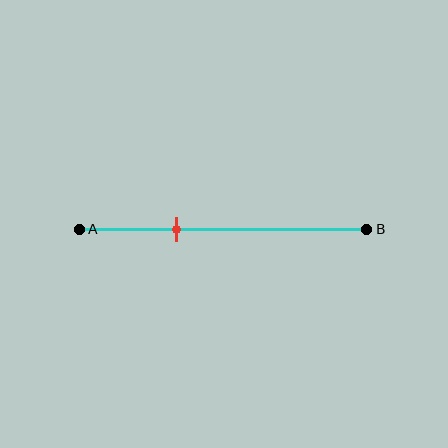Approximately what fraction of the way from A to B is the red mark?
The red mark is approximately 35% of the way from A to B.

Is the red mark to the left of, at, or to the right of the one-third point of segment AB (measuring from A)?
The red mark is approximately at the one-third point of segment AB.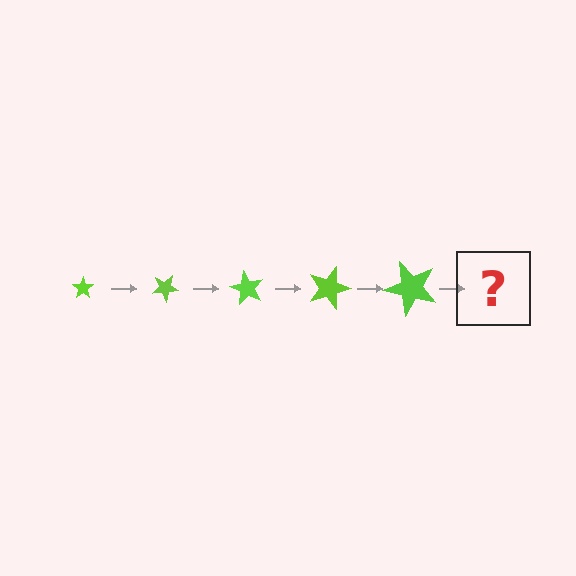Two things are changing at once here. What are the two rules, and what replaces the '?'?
The two rules are that the star grows larger each step and it rotates 30 degrees each step. The '?' should be a star, larger than the previous one and rotated 150 degrees from the start.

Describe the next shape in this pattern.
It should be a star, larger than the previous one and rotated 150 degrees from the start.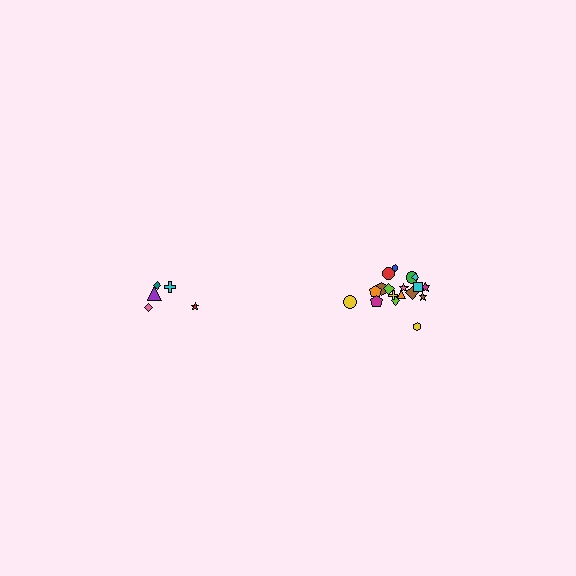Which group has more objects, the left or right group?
The right group.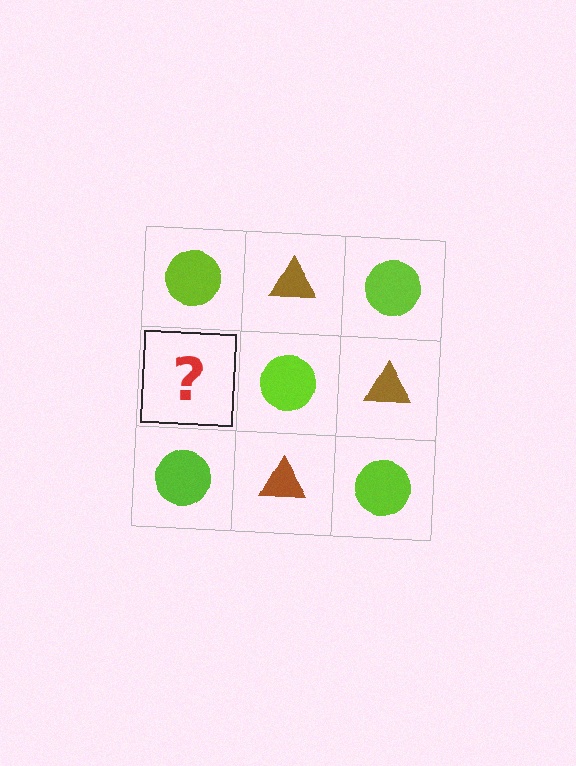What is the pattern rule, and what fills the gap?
The rule is that it alternates lime circle and brown triangle in a checkerboard pattern. The gap should be filled with a brown triangle.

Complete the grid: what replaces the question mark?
The question mark should be replaced with a brown triangle.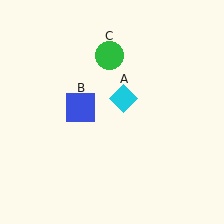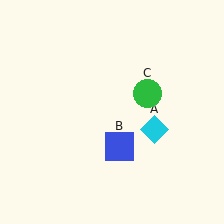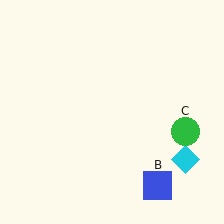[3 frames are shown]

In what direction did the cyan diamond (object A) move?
The cyan diamond (object A) moved down and to the right.